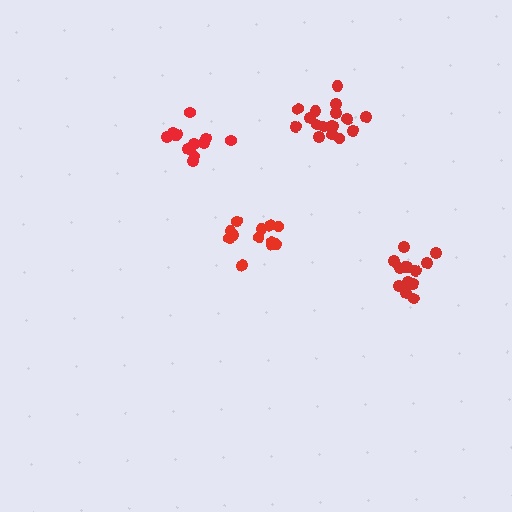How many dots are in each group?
Group 1: 13 dots, Group 2: 12 dots, Group 3: 16 dots, Group 4: 13 dots (54 total).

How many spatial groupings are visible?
There are 4 spatial groupings.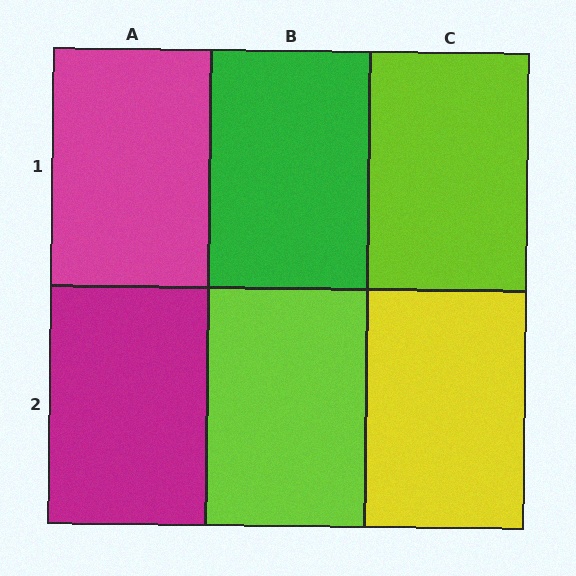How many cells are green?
1 cell is green.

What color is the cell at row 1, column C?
Lime.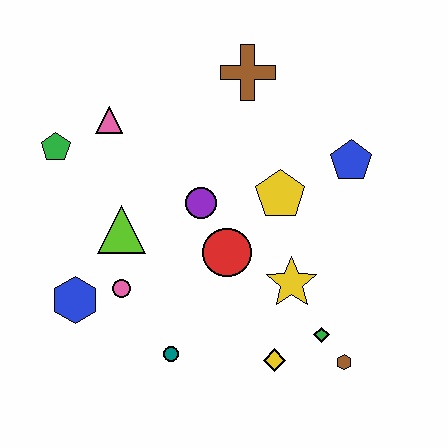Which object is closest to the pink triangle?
The green pentagon is closest to the pink triangle.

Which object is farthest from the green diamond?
The green pentagon is farthest from the green diamond.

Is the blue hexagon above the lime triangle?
No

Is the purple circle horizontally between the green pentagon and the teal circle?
No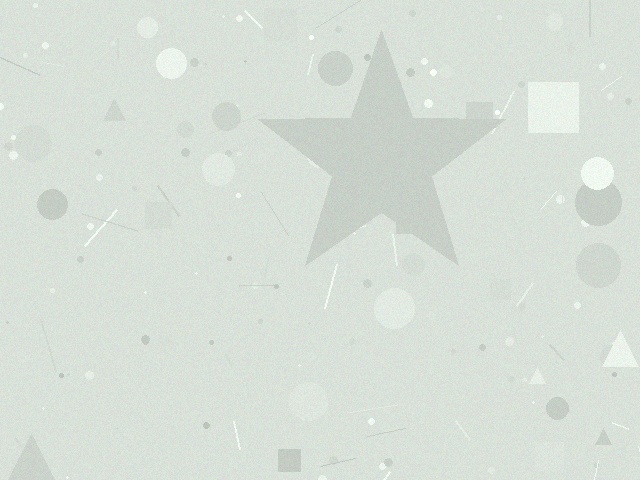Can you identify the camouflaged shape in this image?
The camouflaged shape is a star.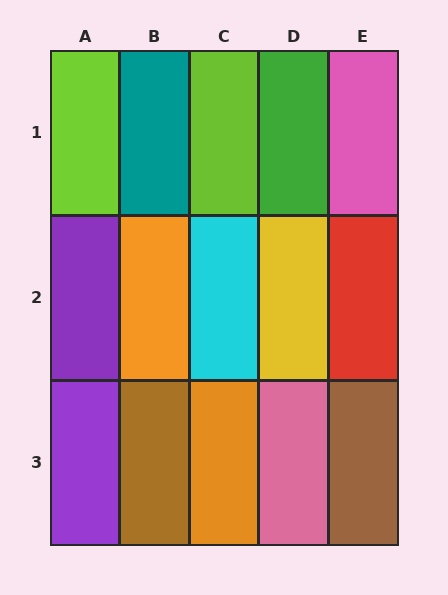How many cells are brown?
2 cells are brown.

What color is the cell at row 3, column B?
Brown.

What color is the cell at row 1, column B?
Teal.